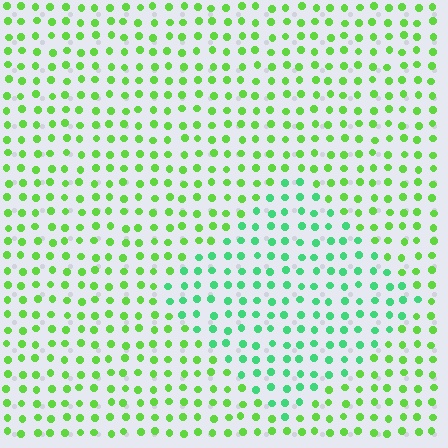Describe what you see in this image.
The image is filled with small lime elements in a uniform arrangement. A diamond-shaped region is visible where the elements are tinted to a slightly different hue, forming a subtle color boundary.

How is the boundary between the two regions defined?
The boundary is defined purely by a slight shift in hue (about 36 degrees). Spacing, size, and orientation are identical on both sides.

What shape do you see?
I see a diamond.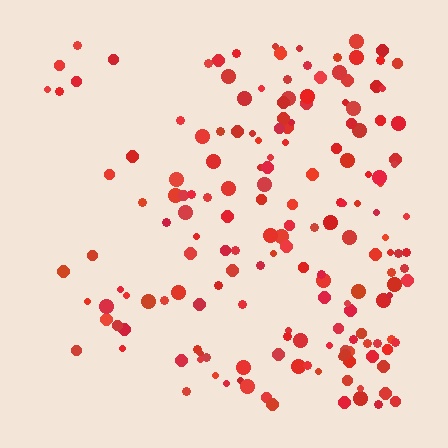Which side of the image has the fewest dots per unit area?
The left.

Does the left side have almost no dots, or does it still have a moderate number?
Still a moderate number, just noticeably fewer than the right.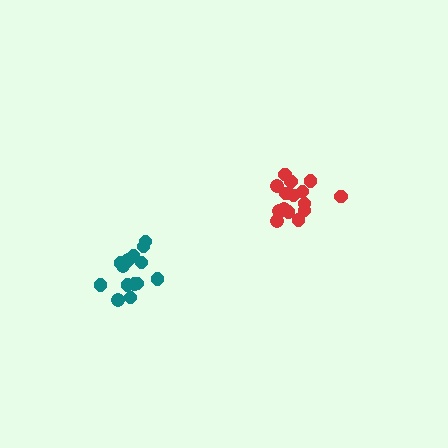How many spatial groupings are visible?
There are 2 spatial groupings.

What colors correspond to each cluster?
The clusters are colored: teal, red.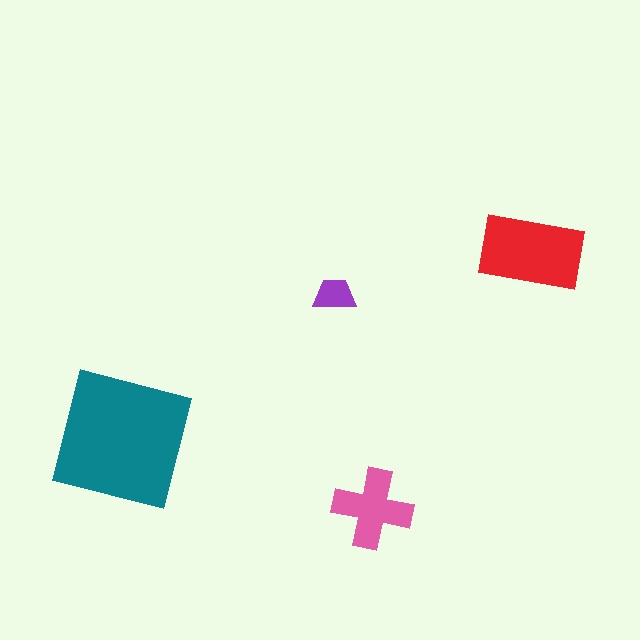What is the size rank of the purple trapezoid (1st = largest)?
4th.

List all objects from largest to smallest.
The teal square, the red rectangle, the pink cross, the purple trapezoid.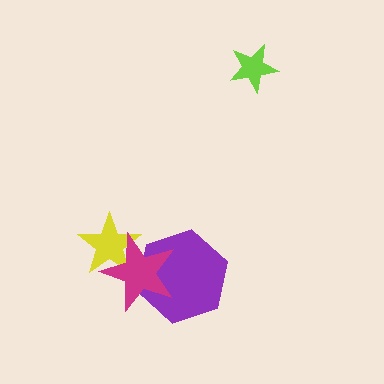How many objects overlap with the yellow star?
1 object overlaps with the yellow star.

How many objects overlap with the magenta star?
2 objects overlap with the magenta star.